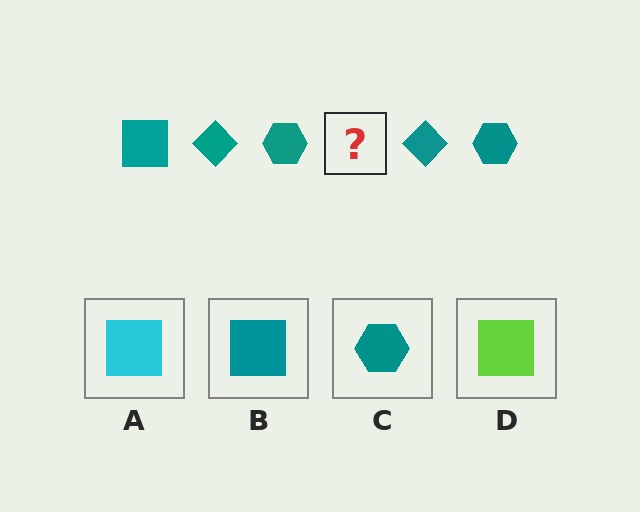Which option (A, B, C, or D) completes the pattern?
B.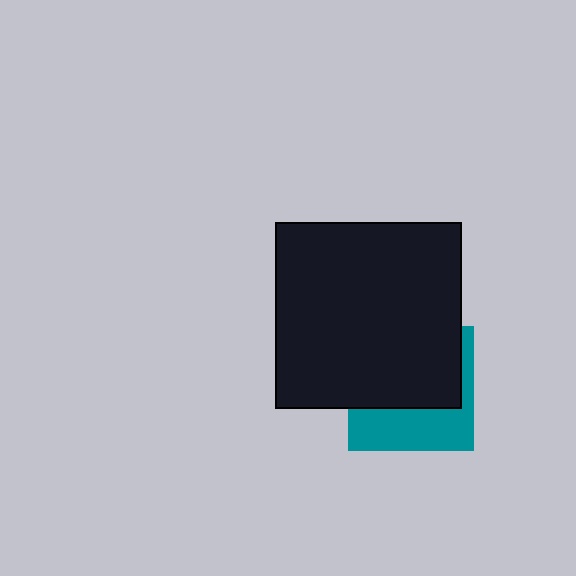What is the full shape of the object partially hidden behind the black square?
The partially hidden object is a teal square.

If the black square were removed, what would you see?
You would see the complete teal square.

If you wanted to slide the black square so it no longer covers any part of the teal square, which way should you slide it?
Slide it up — that is the most direct way to separate the two shapes.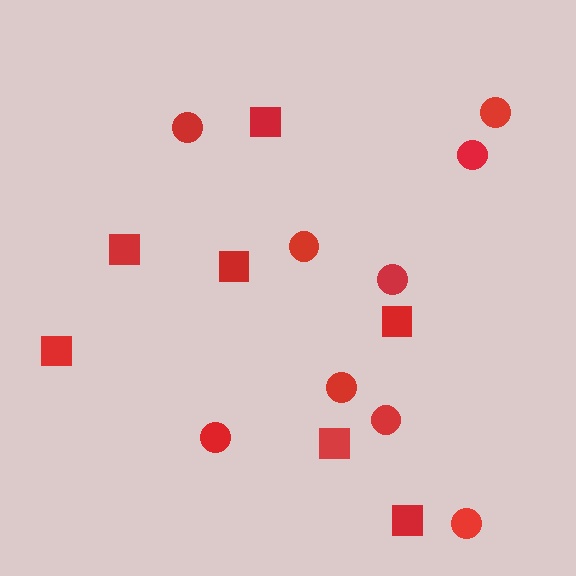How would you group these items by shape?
There are 2 groups: one group of circles (9) and one group of squares (7).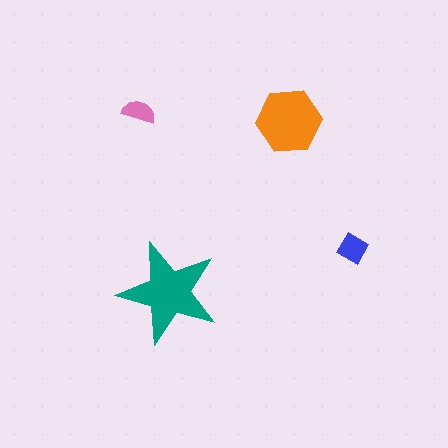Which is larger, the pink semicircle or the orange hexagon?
The orange hexagon.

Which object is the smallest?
The pink semicircle.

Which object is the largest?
The teal star.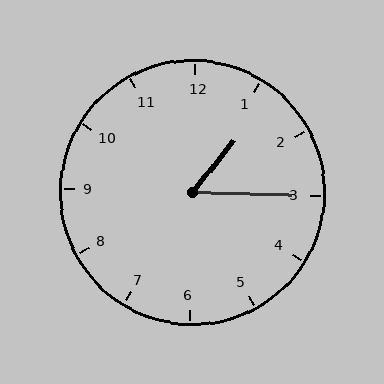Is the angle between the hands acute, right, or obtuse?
It is acute.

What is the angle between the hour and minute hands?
Approximately 52 degrees.